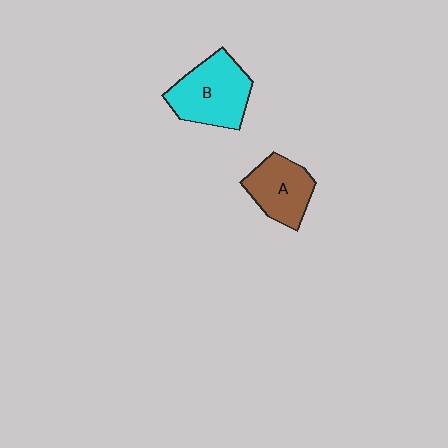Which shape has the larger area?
Shape B (cyan).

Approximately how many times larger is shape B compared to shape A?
Approximately 1.3 times.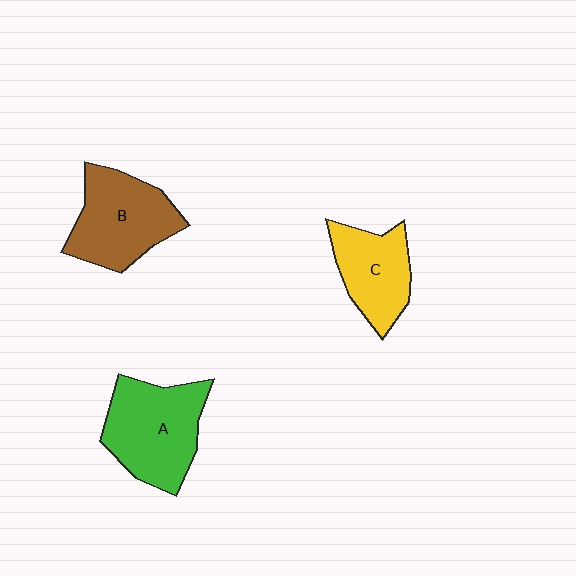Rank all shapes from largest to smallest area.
From largest to smallest: A (green), B (brown), C (yellow).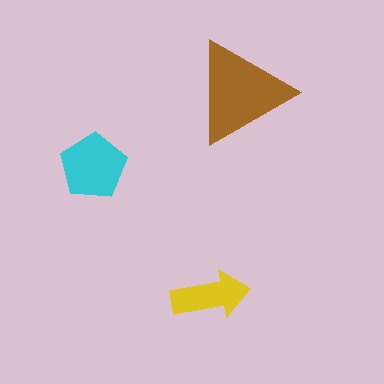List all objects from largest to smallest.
The brown triangle, the cyan pentagon, the yellow arrow.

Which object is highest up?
The brown triangle is topmost.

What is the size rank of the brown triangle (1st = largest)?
1st.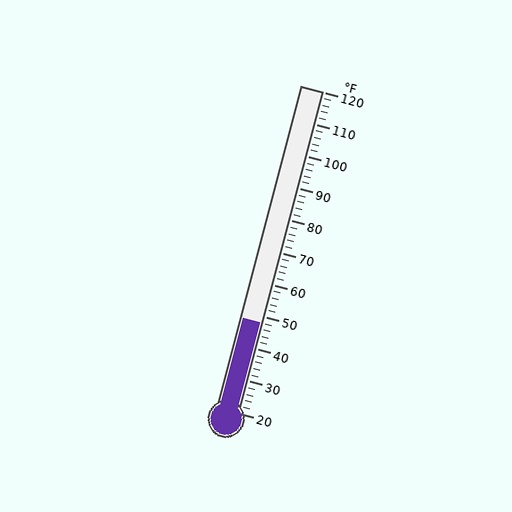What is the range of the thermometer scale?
The thermometer scale ranges from 20°F to 120°F.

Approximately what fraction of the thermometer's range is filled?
The thermometer is filled to approximately 30% of its range.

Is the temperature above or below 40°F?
The temperature is above 40°F.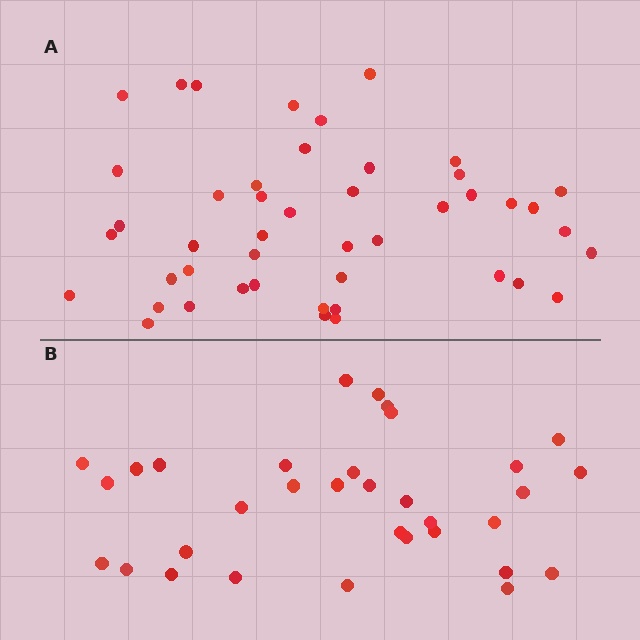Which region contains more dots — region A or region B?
Region A (the top region) has more dots.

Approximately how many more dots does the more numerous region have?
Region A has approximately 15 more dots than region B.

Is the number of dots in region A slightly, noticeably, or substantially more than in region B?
Region A has noticeably more, but not dramatically so. The ratio is roughly 1.4 to 1.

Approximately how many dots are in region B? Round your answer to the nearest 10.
About 30 dots. (The exact count is 33, which rounds to 30.)